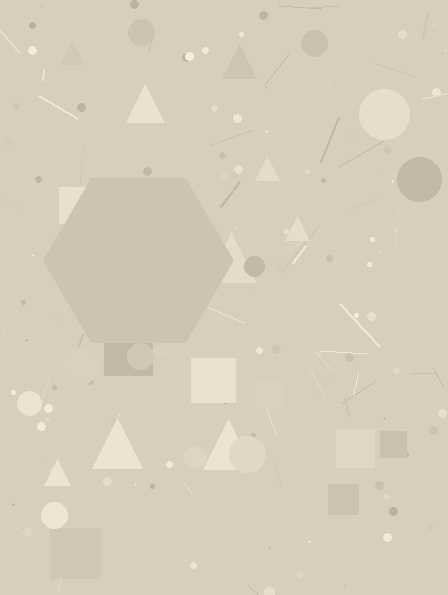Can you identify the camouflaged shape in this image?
The camouflaged shape is a hexagon.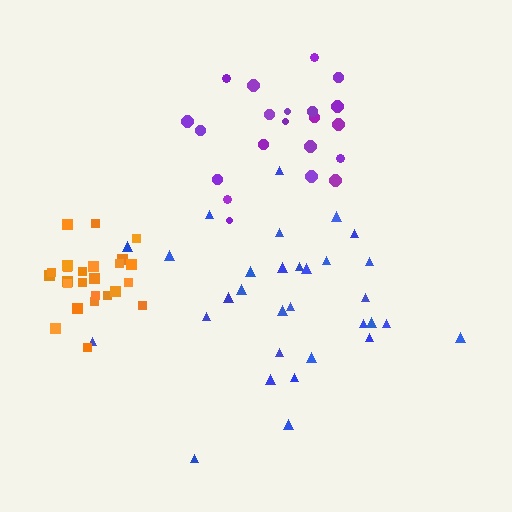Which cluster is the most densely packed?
Orange.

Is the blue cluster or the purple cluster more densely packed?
Blue.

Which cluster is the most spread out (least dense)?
Purple.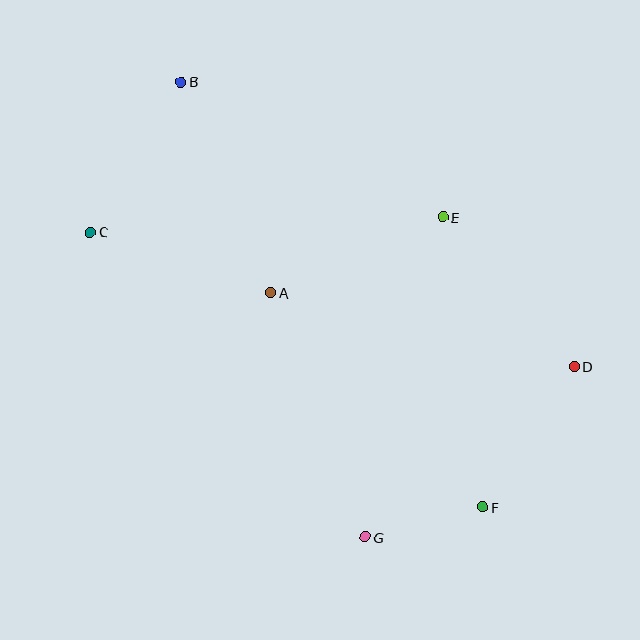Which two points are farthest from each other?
Points B and F are farthest from each other.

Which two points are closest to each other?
Points F and G are closest to each other.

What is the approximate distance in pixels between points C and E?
The distance between C and E is approximately 353 pixels.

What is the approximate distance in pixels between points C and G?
The distance between C and G is approximately 410 pixels.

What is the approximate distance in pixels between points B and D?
The distance between B and D is approximately 485 pixels.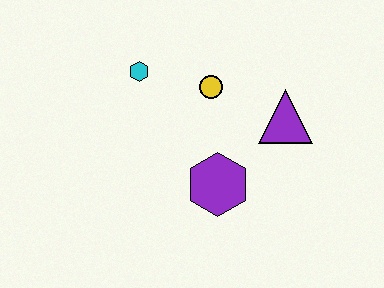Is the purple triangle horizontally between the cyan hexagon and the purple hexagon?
No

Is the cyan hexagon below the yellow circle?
No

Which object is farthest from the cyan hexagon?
The purple triangle is farthest from the cyan hexagon.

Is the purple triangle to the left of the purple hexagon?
No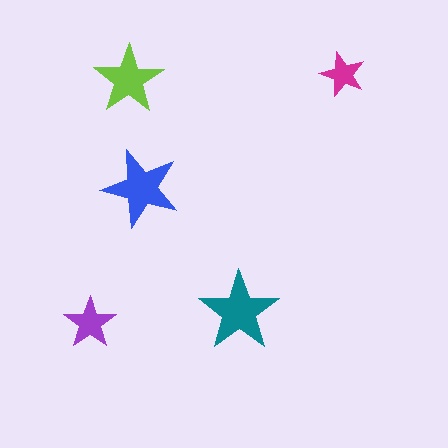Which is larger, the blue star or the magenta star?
The blue one.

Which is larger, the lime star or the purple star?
The lime one.